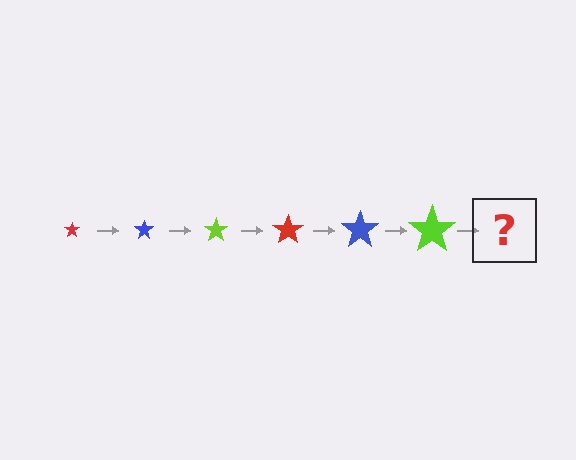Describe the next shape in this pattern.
It should be a red star, larger than the previous one.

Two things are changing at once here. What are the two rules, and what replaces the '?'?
The two rules are that the star grows larger each step and the color cycles through red, blue, and lime. The '?' should be a red star, larger than the previous one.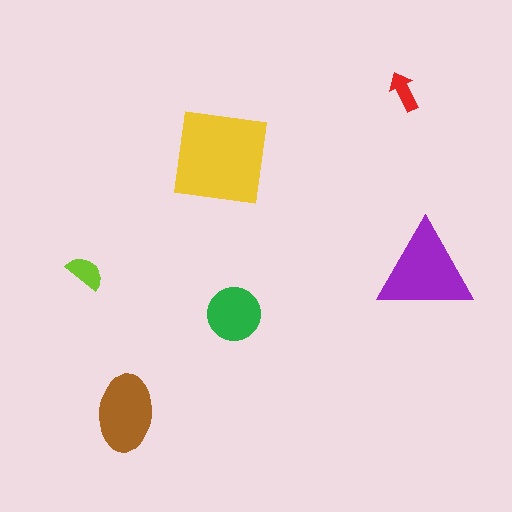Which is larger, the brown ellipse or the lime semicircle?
The brown ellipse.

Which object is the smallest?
The red arrow.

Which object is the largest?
The yellow square.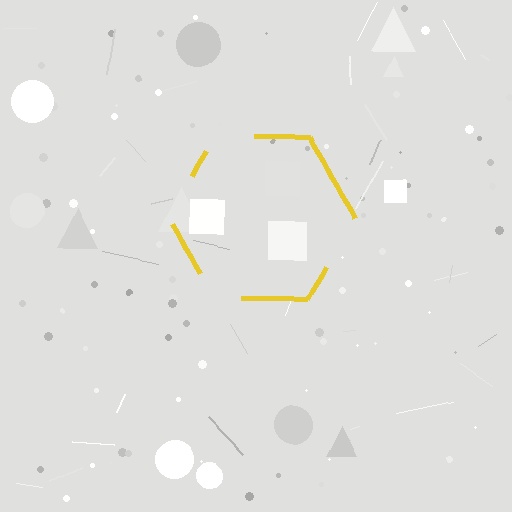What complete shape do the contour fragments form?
The contour fragments form a hexagon.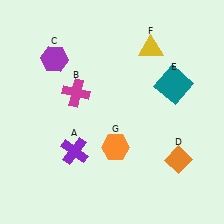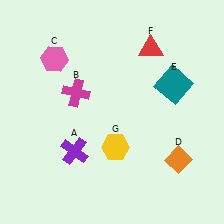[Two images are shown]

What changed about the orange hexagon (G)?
In Image 1, G is orange. In Image 2, it changed to yellow.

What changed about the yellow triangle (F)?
In Image 1, F is yellow. In Image 2, it changed to red.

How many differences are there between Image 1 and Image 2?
There are 3 differences between the two images.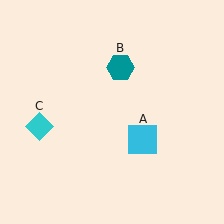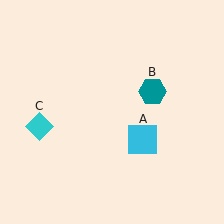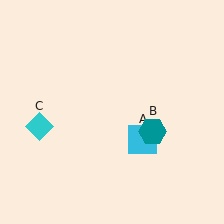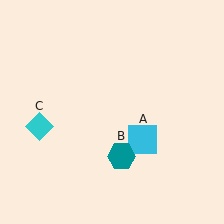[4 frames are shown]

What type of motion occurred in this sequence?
The teal hexagon (object B) rotated clockwise around the center of the scene.